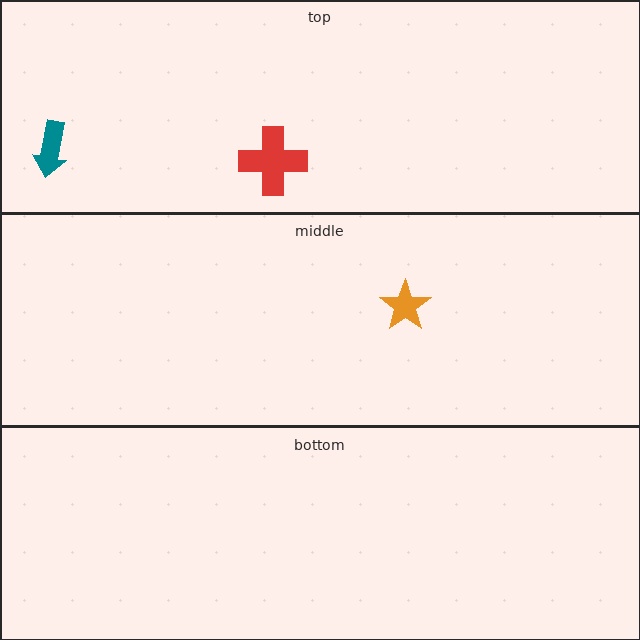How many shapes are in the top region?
2.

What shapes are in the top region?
The teal arrow, the red cross.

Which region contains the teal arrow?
The top region.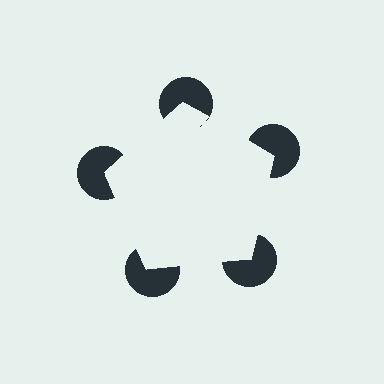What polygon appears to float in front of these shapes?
An illusory pentagon — its edges are inferred from the aligned wedge cuts in the pac-man discs, not physically drawn.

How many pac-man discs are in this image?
There are 5 — one at each vertex of the illusory pentagon.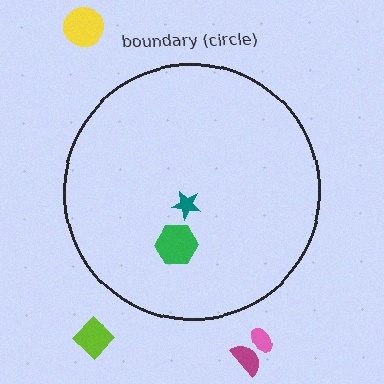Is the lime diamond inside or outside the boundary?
Outside.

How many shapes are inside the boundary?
2 inside, 4 outside.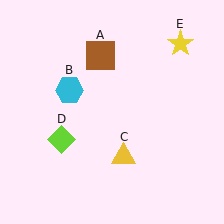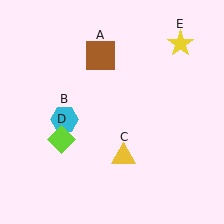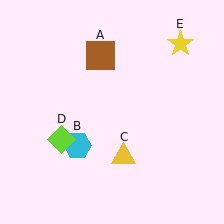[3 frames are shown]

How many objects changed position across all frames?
1 object changed position: cyan hexagon (object B).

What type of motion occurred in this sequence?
The cyan hexagon (object B) rotated counterclockwise around the center of the scene.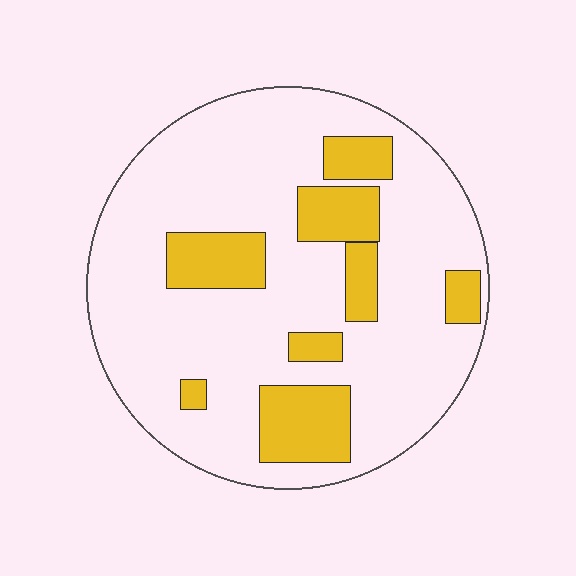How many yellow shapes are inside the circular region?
8.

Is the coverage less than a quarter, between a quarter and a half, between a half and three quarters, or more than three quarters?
Less than a quarter.